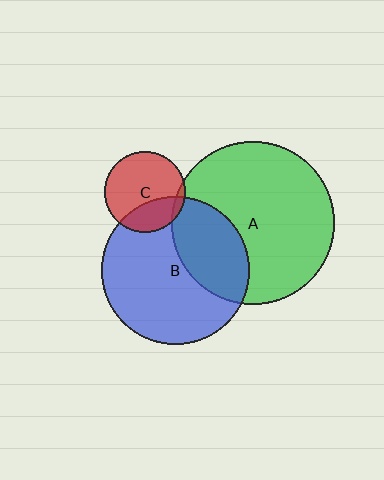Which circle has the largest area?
Circle A (green).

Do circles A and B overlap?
Yes.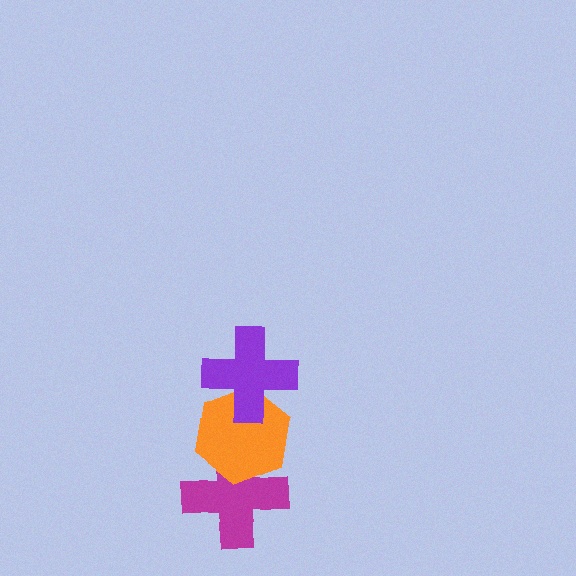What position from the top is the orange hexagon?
The orange hexagon is 2nd from the top.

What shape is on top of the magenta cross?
The orange hexagon is on top of the magenta cross.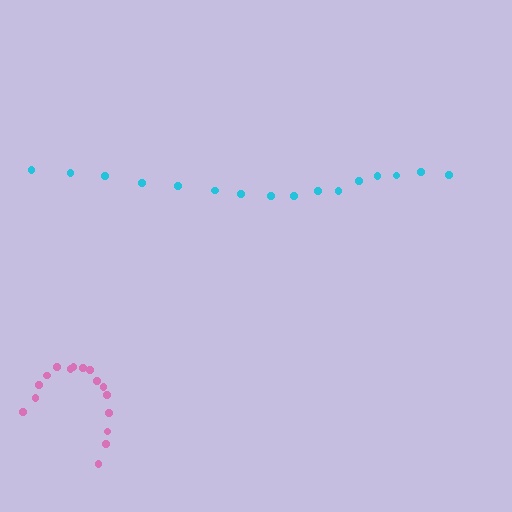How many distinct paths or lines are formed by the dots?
There are 2 distinct paths.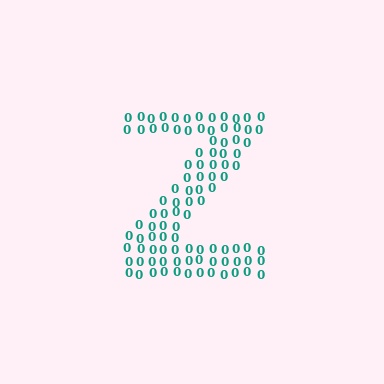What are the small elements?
The small elements are digit 0's.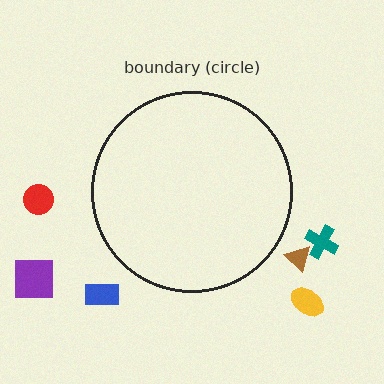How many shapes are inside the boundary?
0 inside, 6 outside.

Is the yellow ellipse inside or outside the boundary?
Outside.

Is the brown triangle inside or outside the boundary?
Outside.